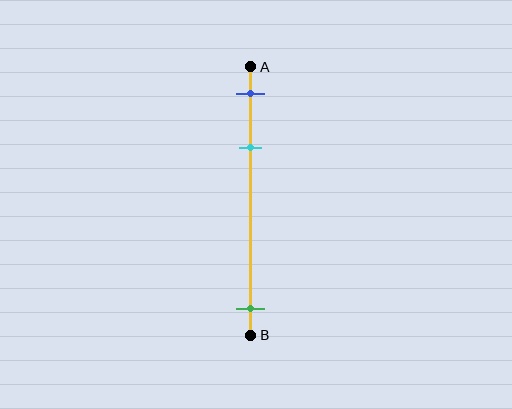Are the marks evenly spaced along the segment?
No, the marks are not evenly spaced.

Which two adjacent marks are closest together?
The blue and cyan marks are the closest adjacent pair.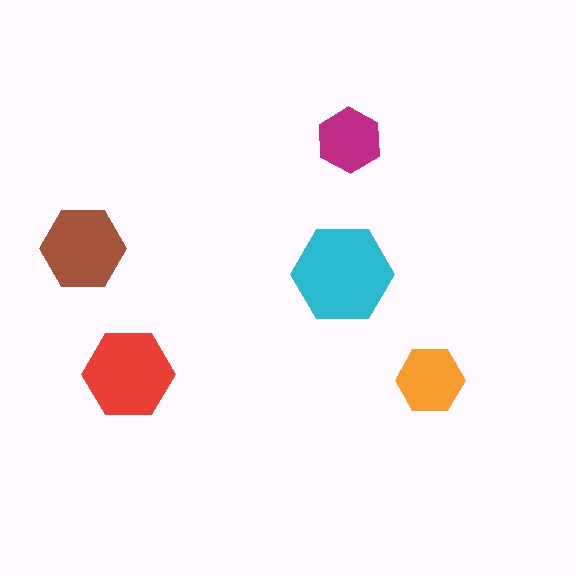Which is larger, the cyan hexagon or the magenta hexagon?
The cyan one.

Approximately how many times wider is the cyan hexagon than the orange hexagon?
About 1.5 times wider.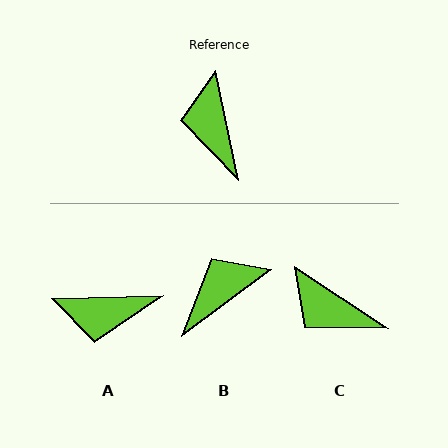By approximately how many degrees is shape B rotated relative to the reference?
Approximately 65 degrees clockwise.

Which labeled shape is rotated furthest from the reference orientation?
A, about 80 degrees away.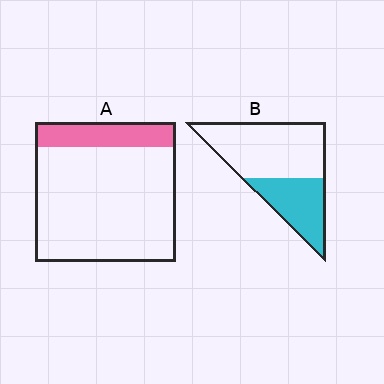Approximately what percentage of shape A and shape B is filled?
A is approximately 20% and B is approximately 35%.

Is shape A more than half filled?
No.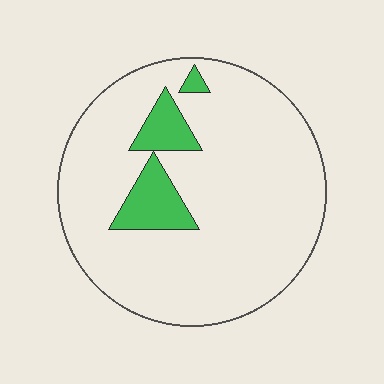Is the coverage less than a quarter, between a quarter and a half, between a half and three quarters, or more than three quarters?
Less than a quarter.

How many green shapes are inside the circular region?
3.